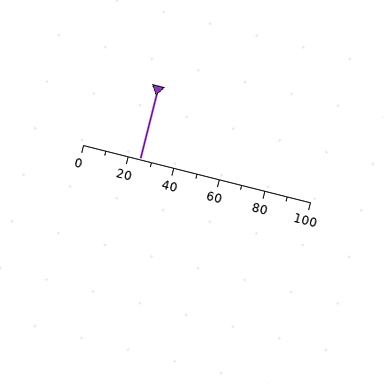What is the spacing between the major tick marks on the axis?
The major ticks are spaced 20 apart.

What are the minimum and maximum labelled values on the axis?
The axis runs from 0 to 100.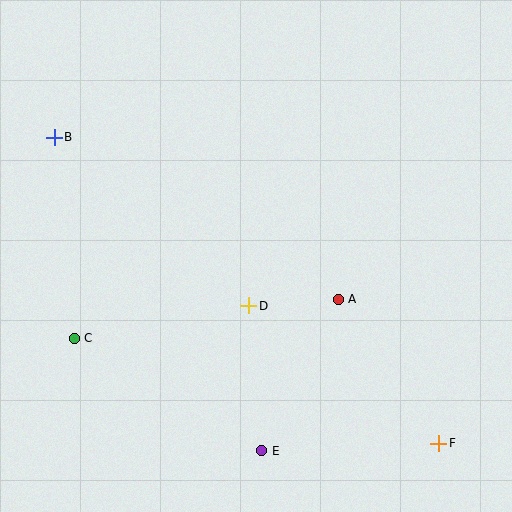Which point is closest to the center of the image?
Point D at (249, 306) is closest to the center.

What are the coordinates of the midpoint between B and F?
The midpoint between B and F is at (246, 290).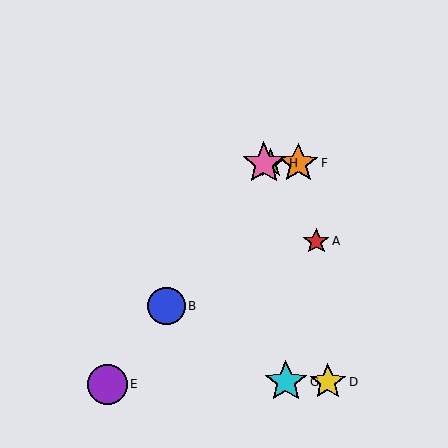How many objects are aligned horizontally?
3 objects (C, F, H) are aligned horizontally.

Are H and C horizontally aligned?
Yes, both are at y≈163.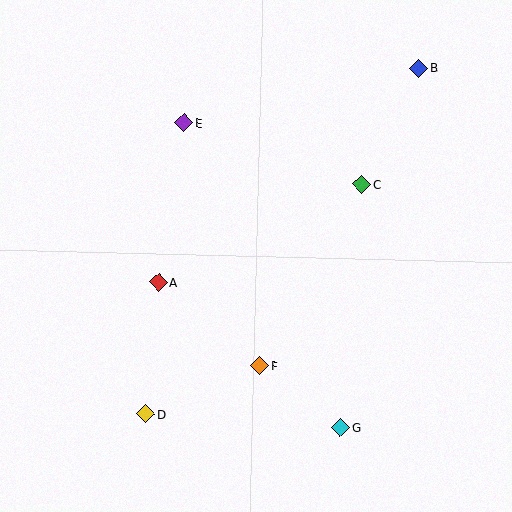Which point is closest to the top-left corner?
Point E is closest to the top-left corner.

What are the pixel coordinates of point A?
Point A is at (159, 283).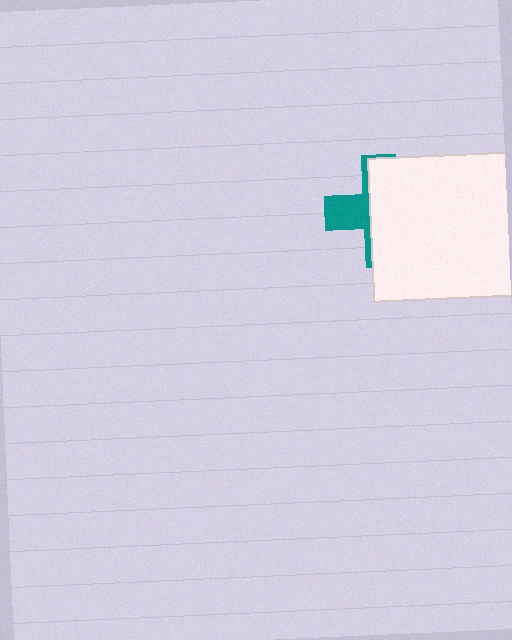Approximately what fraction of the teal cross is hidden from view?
Roughly 69% of the teal cross is hidden behind the white square.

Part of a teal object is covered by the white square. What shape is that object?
It is a cross.